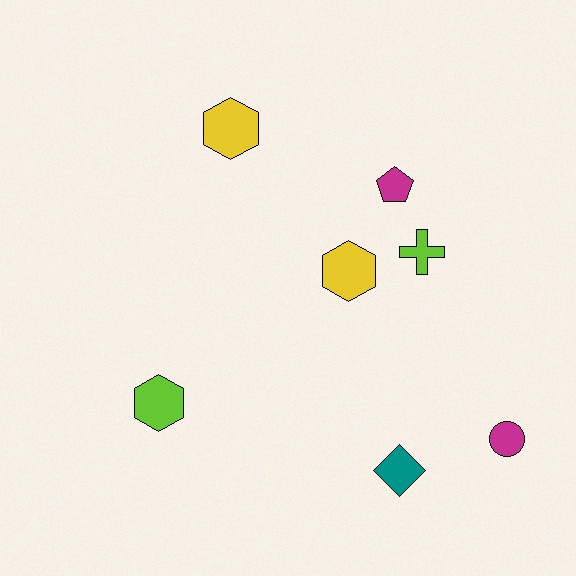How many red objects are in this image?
There are no red objects.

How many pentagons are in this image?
There is 1 pentagon.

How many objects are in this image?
There are 7 objects.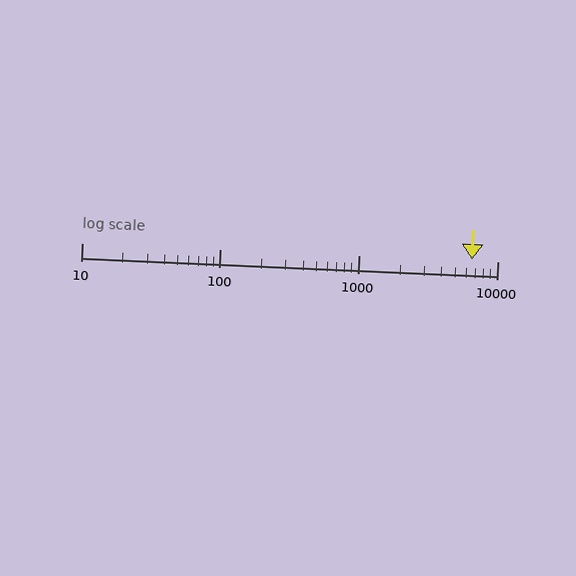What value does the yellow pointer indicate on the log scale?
The pointer indicates approximately 6600.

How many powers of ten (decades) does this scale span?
The scale spans 3 decades, from 10 to 10000.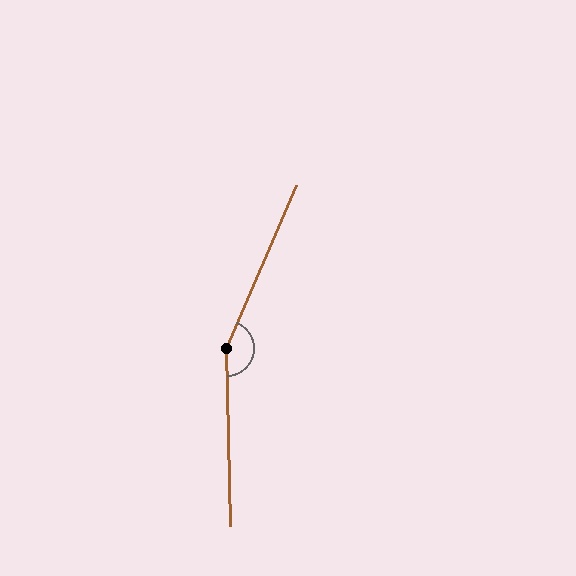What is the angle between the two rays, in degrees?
Approximately 155 degrees.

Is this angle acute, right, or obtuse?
It is obtuse.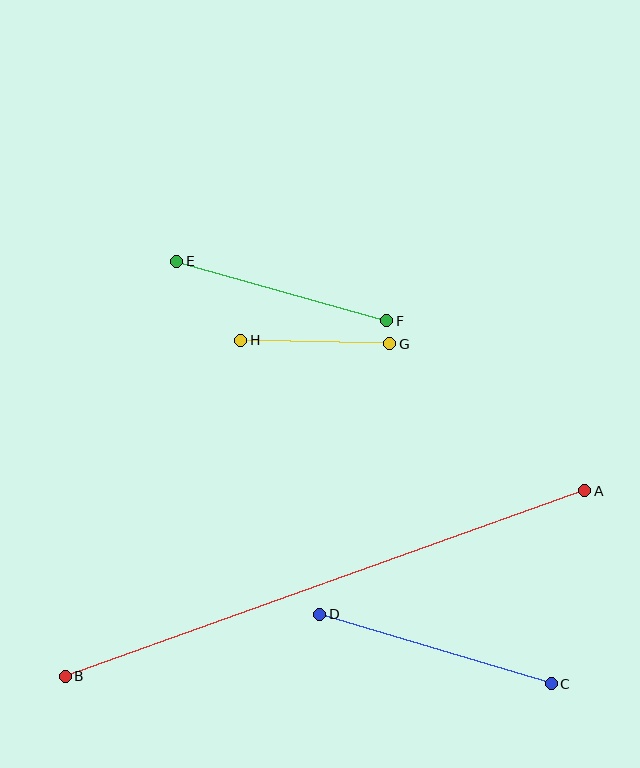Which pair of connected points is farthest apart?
Points A and B are farthest apart.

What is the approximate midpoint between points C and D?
The midpoint is at approximately (435, 649) pixels.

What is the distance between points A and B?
The distance is approximately 552 pixels.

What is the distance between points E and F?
The distance is approximately 218 pixels.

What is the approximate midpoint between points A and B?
The midpoint is at approximately (325, 584) pixels.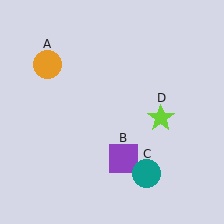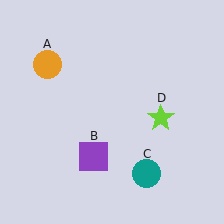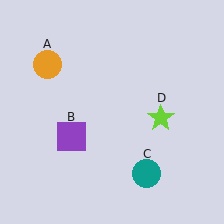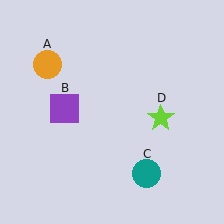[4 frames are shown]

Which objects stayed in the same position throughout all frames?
Orange circle (object A) and teal circle (object C) and lime star (object D) remained stationary.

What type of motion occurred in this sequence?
The purple square (object B) rotated clockwise around the center of the scene.